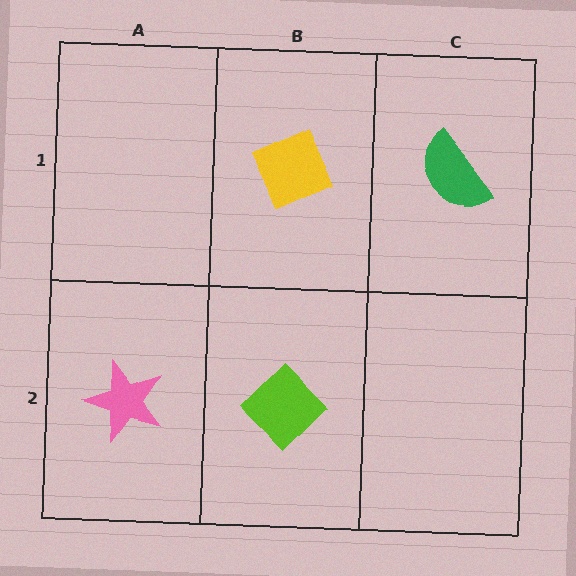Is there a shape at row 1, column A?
No, that cell is empty.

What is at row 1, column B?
A yellow diamond.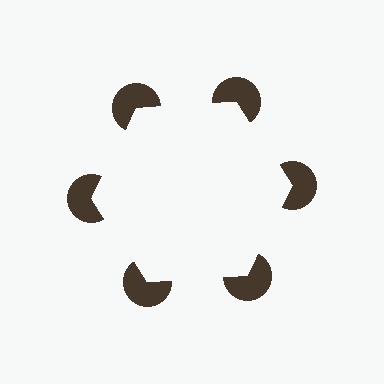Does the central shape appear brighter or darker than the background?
It typically appears slightly brighter than the background, even though no actual brightness change is drawn.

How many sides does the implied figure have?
6 sides.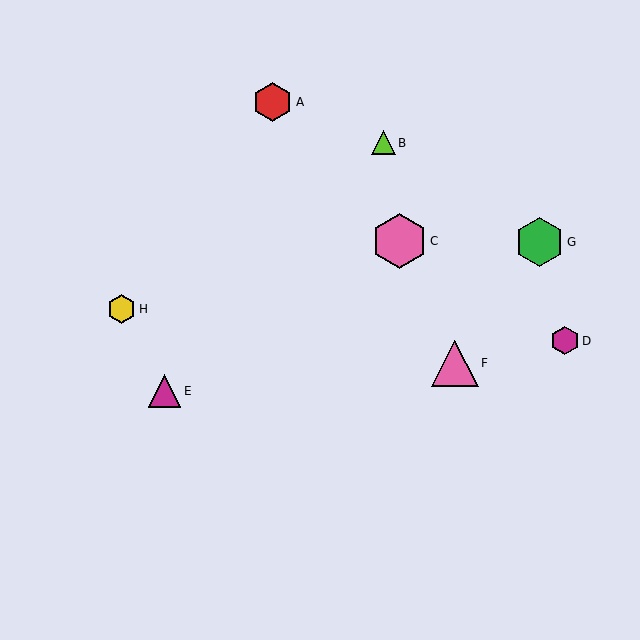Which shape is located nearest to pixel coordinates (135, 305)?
The yellow hexagon (labeled H) at (122, 309) is nearest to that location.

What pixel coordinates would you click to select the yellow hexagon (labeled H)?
Click at (122, 309) to select the yellow hexagon H.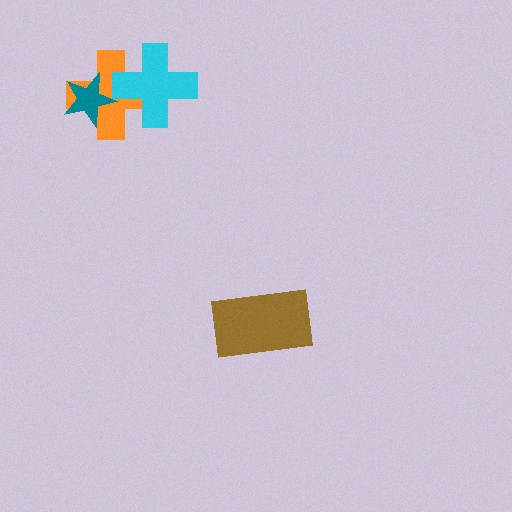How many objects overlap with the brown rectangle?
0 objects overlap with the brown rectangle.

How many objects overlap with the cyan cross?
1 object overlaps with the cyan cross.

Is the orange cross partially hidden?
Yes, it is partially covered by another shape.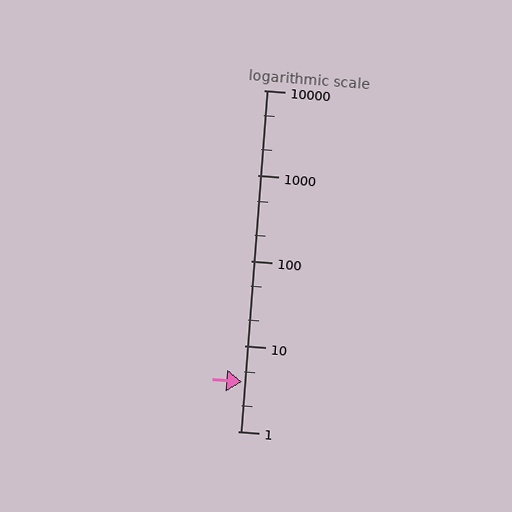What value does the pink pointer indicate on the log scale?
The pointer indicates approximately 3.8.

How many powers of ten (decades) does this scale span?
The scale spans 4 decades, from 1 to 10000.